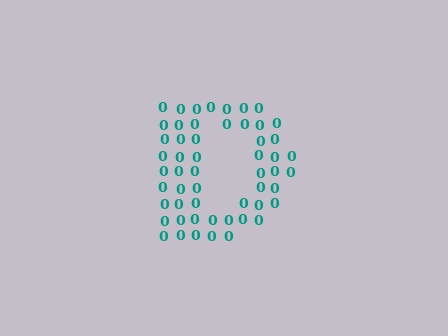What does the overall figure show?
The overall figure shows the letter D.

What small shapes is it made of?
It is made of small digit 0's.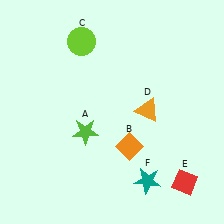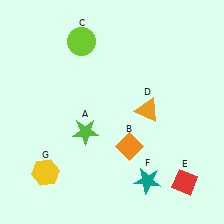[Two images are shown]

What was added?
A yellow hexagon (G) was added in Image 2.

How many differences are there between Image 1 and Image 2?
There is 1 difference between the two images.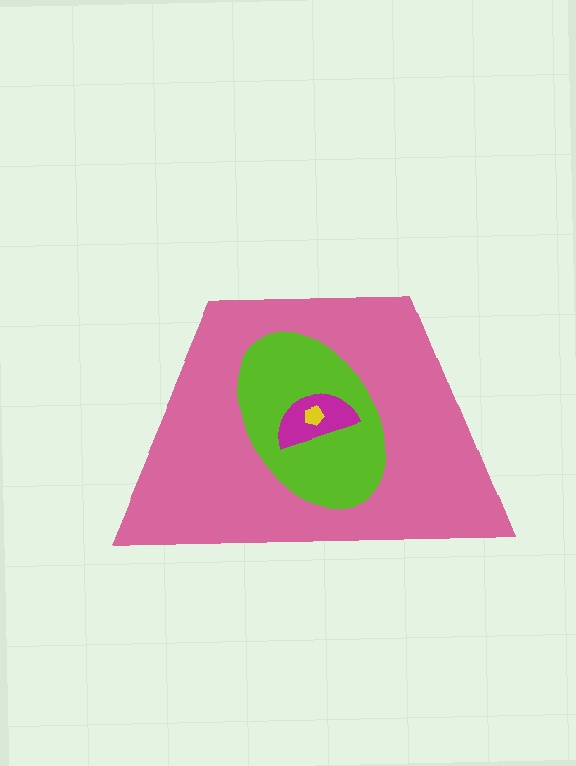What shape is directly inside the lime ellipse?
The magenta semicircle.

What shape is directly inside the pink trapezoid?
The lime ellipse.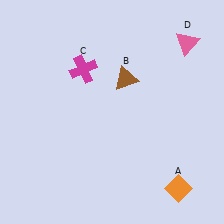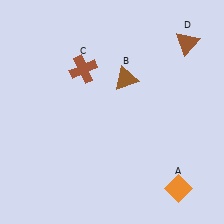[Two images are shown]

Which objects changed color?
C changed from magenta to brown. D changed from pink to brown.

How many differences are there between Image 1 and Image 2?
There are 2 differences between the two images.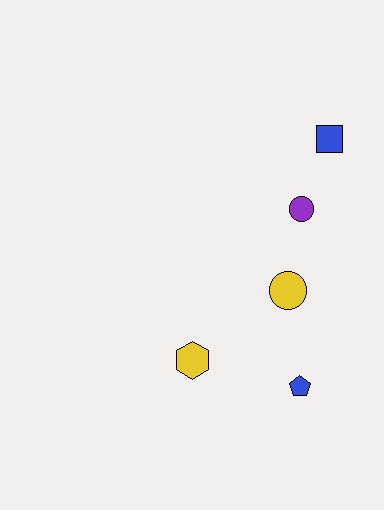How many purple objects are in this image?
There is 1 purple object.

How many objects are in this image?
There are 5 objects.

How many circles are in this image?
There are 2 circles.